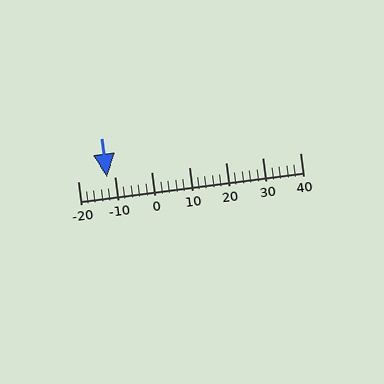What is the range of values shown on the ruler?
The ruler shows values from -20 to 40.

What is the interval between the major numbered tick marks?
The major tick marks are spaced 10 units apart.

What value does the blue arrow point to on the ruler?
The blue arrow points to approximately -12.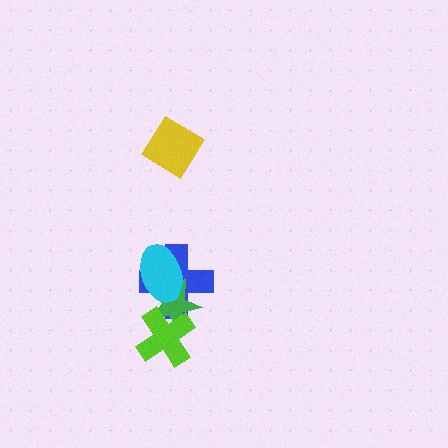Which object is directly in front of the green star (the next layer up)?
The cyan ellipse is directly in front of the green star.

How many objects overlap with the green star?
3 objects overlap with the green star.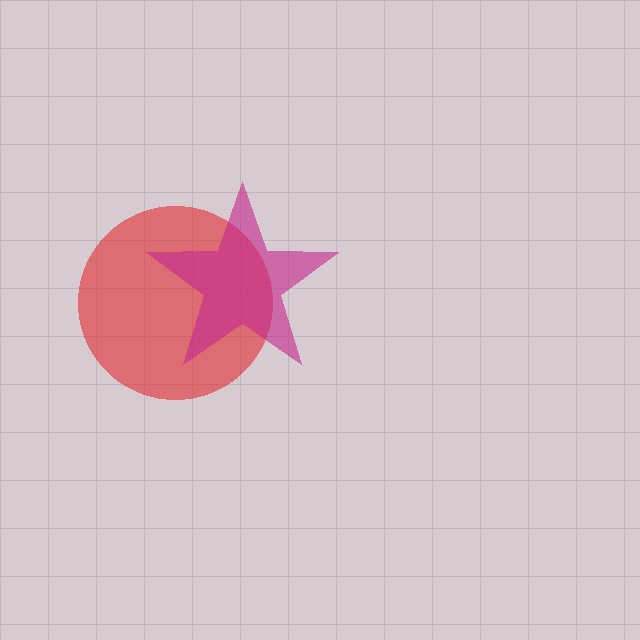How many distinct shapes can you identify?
There are 2 distinct shapes: a red circle, a magenta star.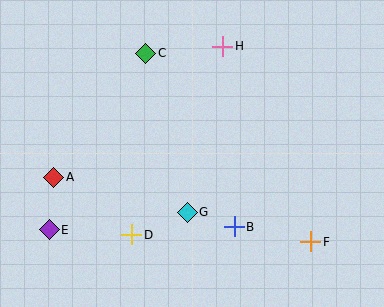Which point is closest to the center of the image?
Point G at (187, 212) is closest to the center.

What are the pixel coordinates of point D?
Point D is at (132, 235).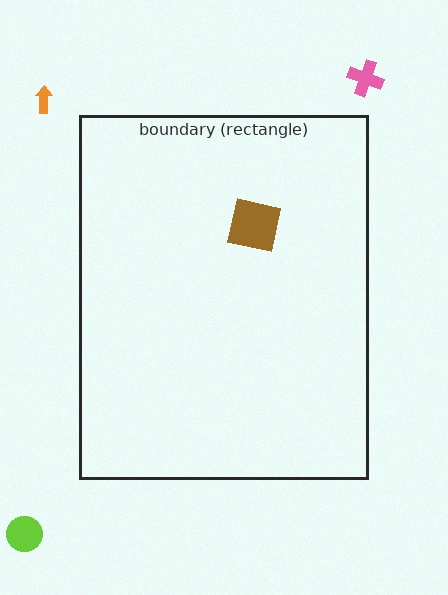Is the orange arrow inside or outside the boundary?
Outside.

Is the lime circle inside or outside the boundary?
Outside.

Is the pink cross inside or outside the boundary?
Outside.